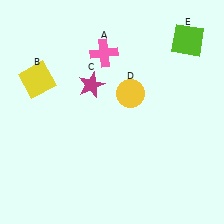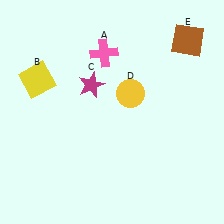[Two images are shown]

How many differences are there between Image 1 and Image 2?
There is 1 difference between the two images.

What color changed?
The square (E) changed from lime in Image 1 to brown in Image 2.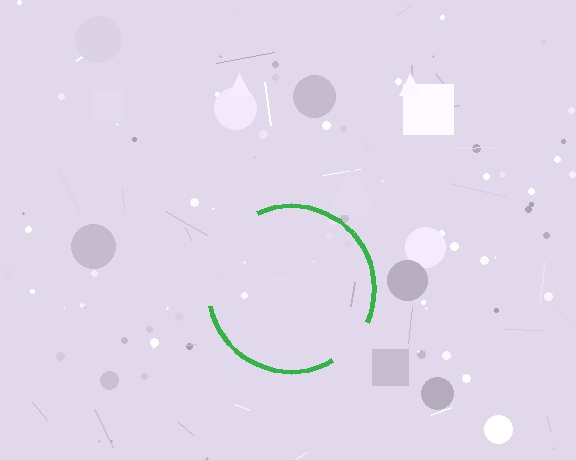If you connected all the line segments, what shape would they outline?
They would outline a circle.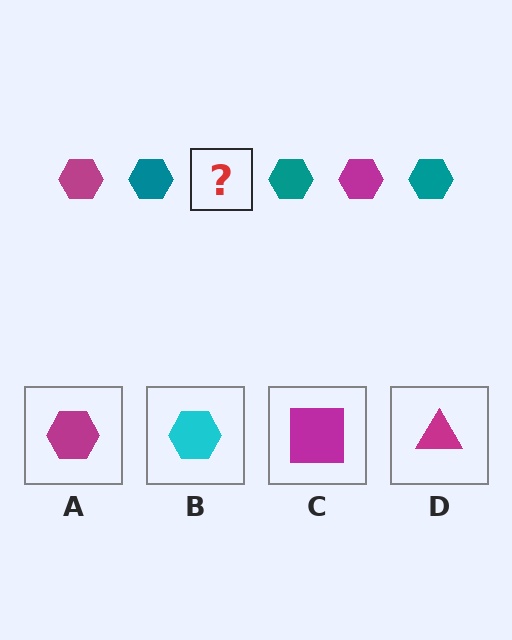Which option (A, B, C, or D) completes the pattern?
A.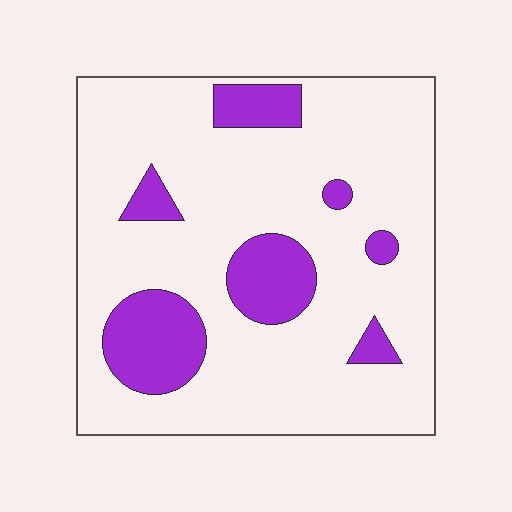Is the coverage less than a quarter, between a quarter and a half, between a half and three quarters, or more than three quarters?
Less than a quarter.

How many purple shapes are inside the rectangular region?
7.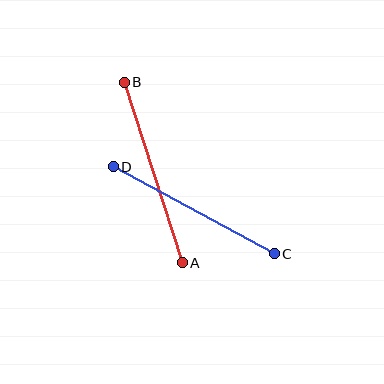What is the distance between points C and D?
The distance is approximately 183 pixels.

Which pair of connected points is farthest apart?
Points A and B are farthest apart.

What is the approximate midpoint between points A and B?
The midpoint is at approximately (153, 172) pixels.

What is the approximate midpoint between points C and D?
The midpoint is at approximately (194, 210) pixels.